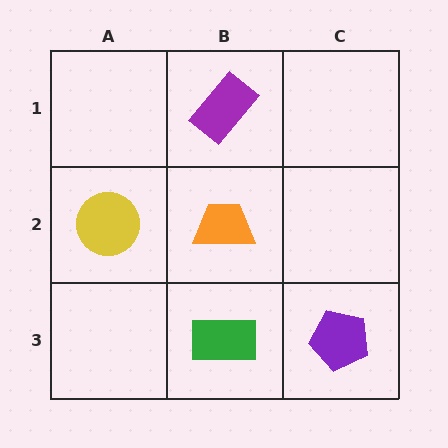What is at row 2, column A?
A yellow circle.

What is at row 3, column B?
A green rectangle.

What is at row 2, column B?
An orange trapezoid.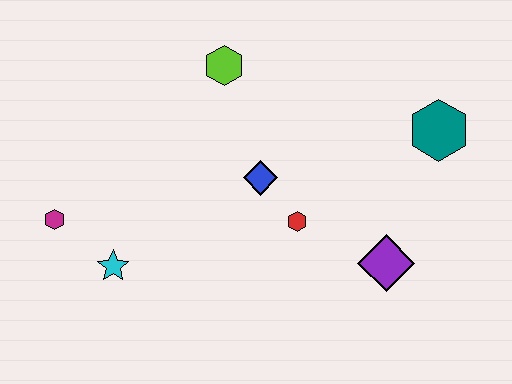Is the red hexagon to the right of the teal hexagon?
No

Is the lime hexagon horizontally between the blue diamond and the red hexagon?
No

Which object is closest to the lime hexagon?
The blue diamond is closest to the lime hexagon.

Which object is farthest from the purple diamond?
The magenta hexagon is farthest from the purple diamond.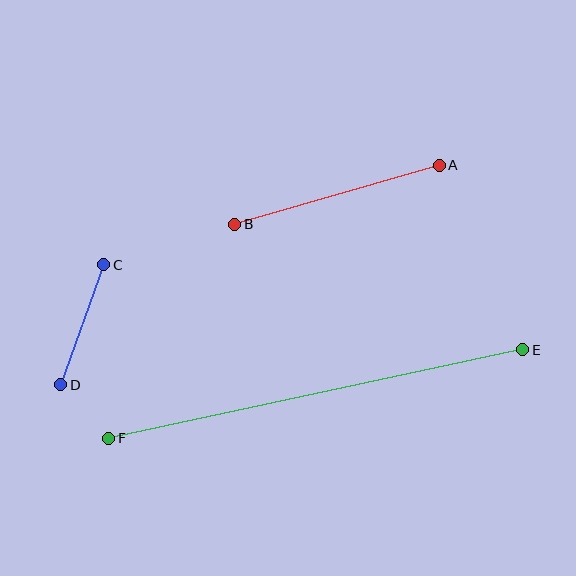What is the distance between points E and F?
The distance is approximately 424 pixels.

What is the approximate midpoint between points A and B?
The midpoint is at approximately (337, 195) pixels.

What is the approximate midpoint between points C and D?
The midpoint is at approximately (82, 325) pixels.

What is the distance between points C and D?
The distance is approximately 127 pixels.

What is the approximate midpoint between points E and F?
The midpoint is at approximately (316, 394) pixels.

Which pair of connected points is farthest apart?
Points E and F are farthest apart.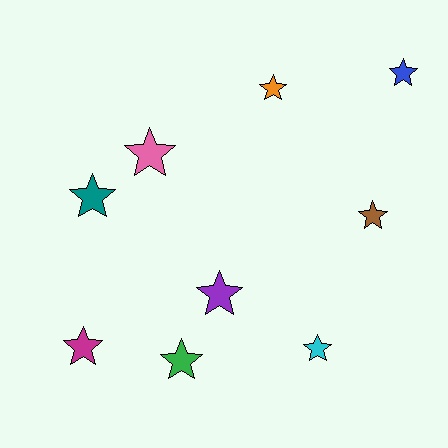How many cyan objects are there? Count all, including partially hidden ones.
There is 1 cyan object.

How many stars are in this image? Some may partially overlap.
There are 9 stars.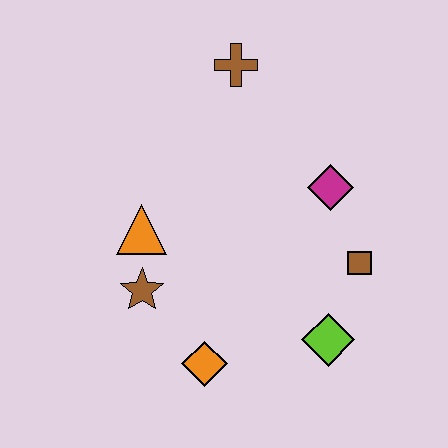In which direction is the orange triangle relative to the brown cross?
The orange triangle is below the brown cross.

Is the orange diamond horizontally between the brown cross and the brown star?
Yes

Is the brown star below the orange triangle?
Yes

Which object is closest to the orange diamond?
The brown star is closest to the orange diamond.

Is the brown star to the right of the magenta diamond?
No